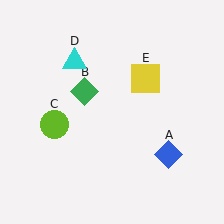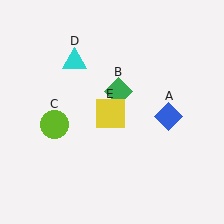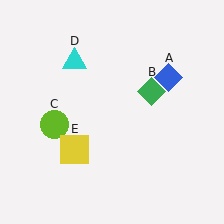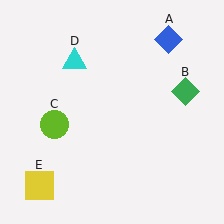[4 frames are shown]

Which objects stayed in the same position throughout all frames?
Lime circle (object C) and cyan triangle (object D) remained stationary.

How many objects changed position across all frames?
3 objects changed position: blue diamond (object A), green diamond (object B), yellow square (object E).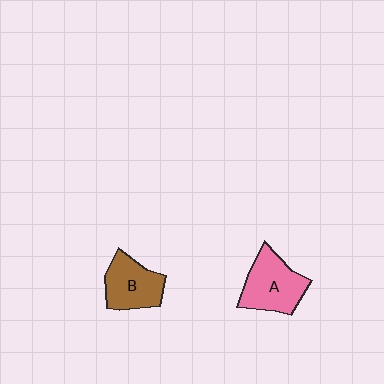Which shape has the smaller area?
Shape B (brown).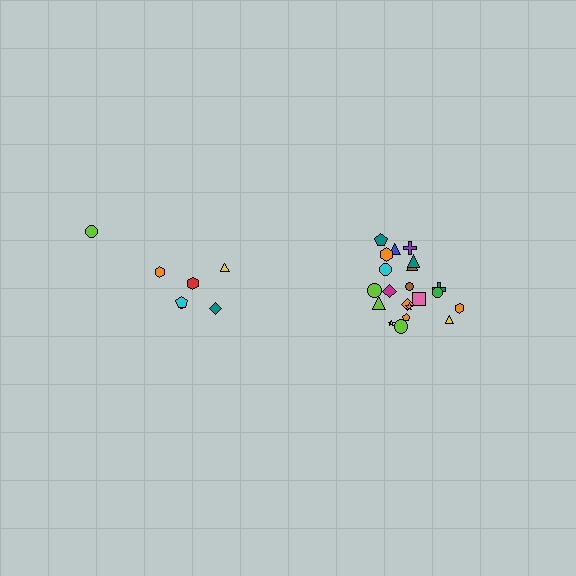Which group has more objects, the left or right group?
The right group.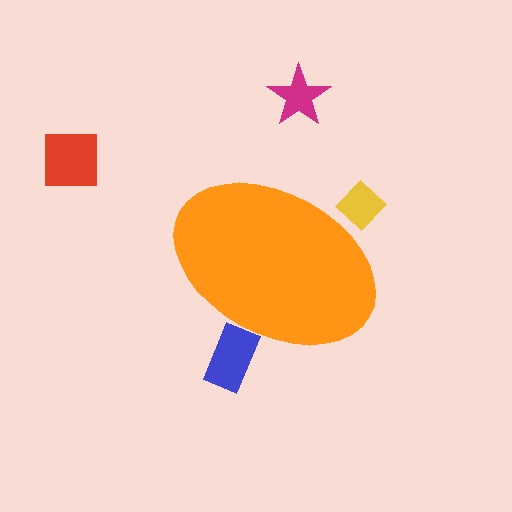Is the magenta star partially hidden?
No, the magenta star is fully visible.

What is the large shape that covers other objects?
An orange ellipse.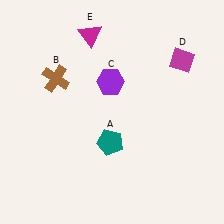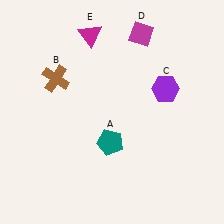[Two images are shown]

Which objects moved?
The objects that moved are: the purple hexagon (C), the magenta diamond (D).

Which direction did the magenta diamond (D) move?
The magenta diamond (D) moved left.